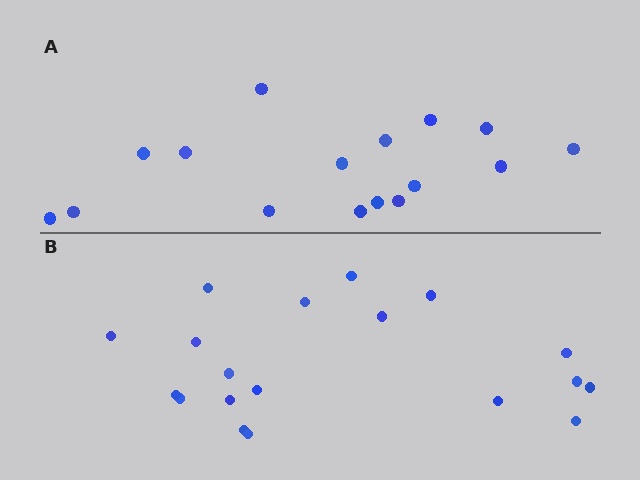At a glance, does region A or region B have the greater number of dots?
Region B (the bottom region) has more dots.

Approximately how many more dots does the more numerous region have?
Region B has just a few more — roughly 2 or 3 more dots than region A.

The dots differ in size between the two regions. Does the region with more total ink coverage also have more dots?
No. Region A has more total ink coverage because its dots are larger, but region B actually contains more individual dots. Total area can be misleading — the number of items is what matters here.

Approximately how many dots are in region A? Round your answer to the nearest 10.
About 20 dots. (The exact count is 16, which rounds to 20.)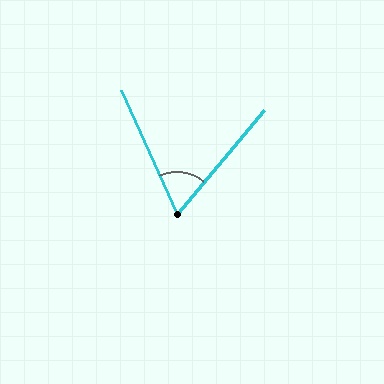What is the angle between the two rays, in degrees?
Approximately 64 degrees.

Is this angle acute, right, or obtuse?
It is acute.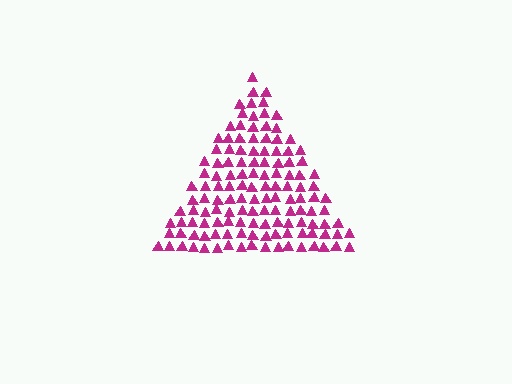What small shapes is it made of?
It is made of small triangles.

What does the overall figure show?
The overall figure shows a triangle.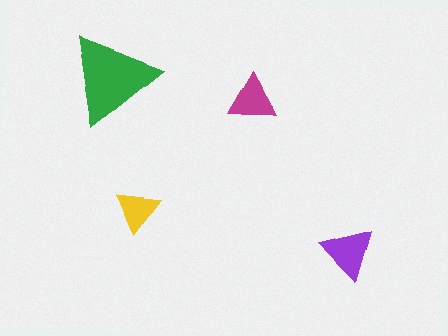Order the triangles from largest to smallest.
the green one, the purple one, the magenta one, the yellow one.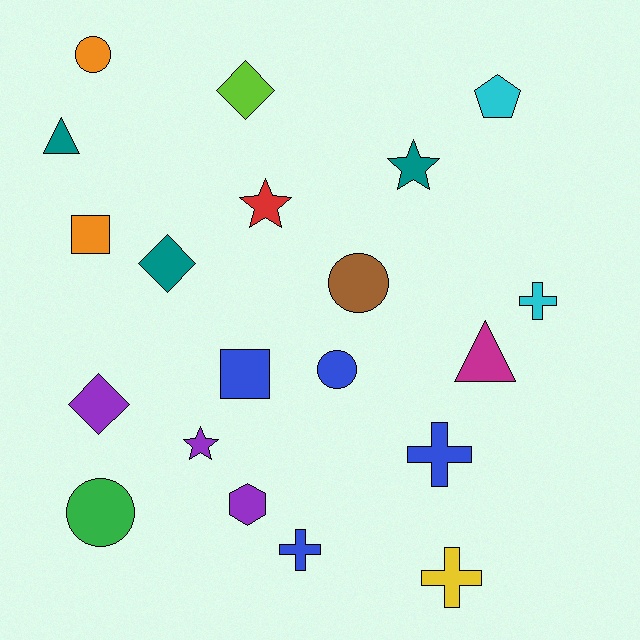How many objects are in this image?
There are 20 objects.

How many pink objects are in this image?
There are no pink objects.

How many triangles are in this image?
There are 2 triangles.